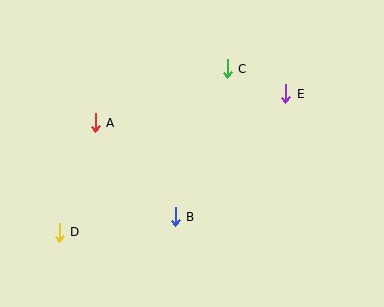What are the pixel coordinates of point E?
Point E is at (286, 94).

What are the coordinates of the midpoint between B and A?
The midpoint between B and A is at (135, 170).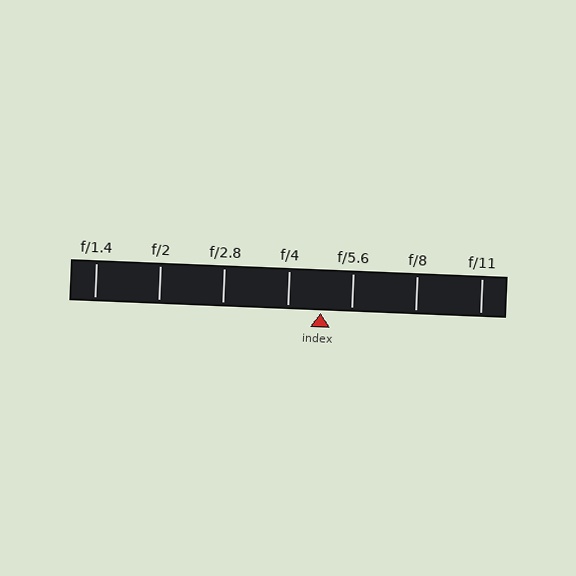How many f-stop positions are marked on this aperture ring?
There are 7 f-stop positions marked.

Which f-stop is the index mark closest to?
The index mark is closest to f/5.6.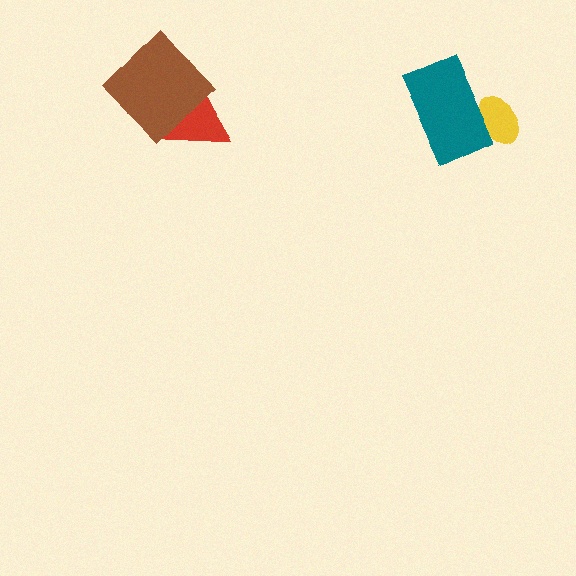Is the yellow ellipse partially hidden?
Yes, it is partially covered by another shape.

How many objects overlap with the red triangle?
1 object overlaps with the red triangle.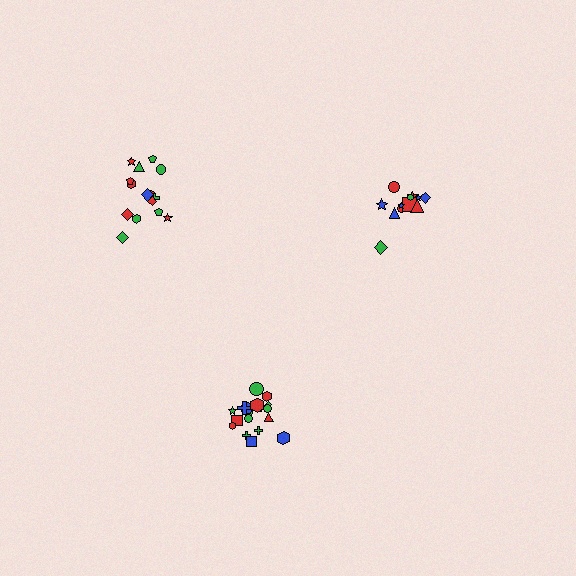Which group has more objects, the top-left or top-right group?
The top-left group.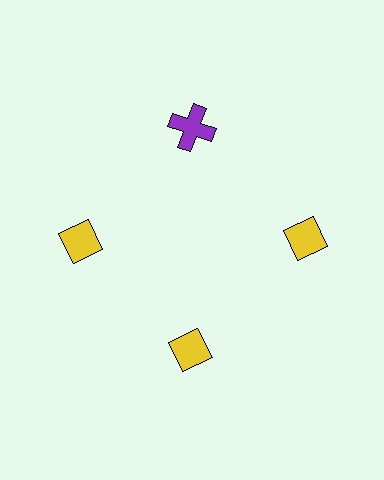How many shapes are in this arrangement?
There are 4 shapes arranged in a ring pattern.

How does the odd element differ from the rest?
It differs in both color (purple instead of yellow) and shape (cross instead of diamond).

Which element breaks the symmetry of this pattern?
The purple cross at roughly the 12 o'clock position breaks the symmetry. All other shapes are yellow diamonds.